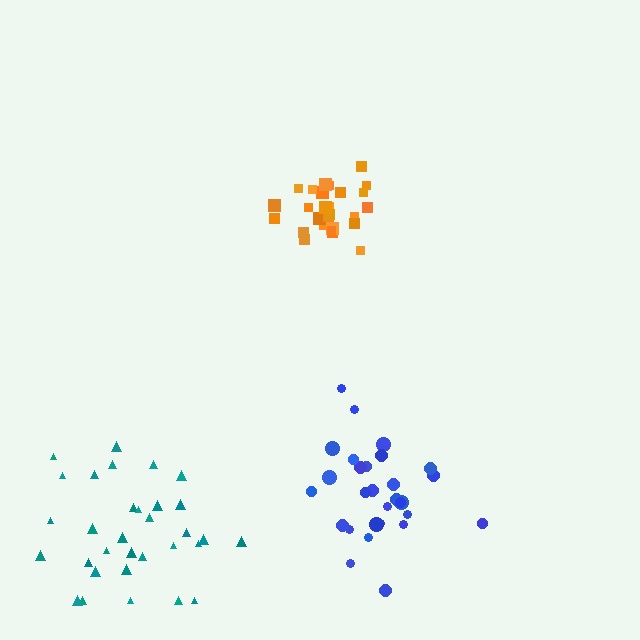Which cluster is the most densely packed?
Orange.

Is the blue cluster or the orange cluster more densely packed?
Orange.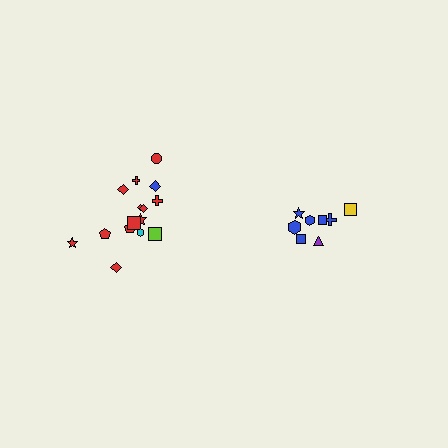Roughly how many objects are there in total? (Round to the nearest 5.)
Roughly 25 objects in total.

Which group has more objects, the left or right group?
The left group.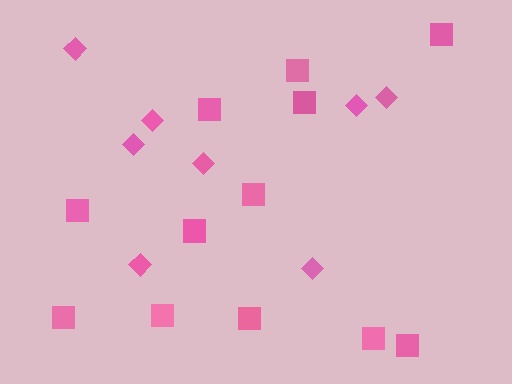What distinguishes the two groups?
There are 2 groups: one group of squares (12) and one group of diamonds (8).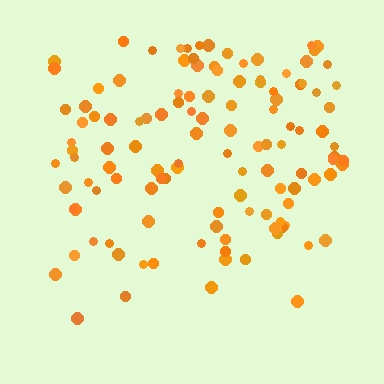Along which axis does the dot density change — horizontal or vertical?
Vertical.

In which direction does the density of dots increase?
From bottom to top, with the top side densest.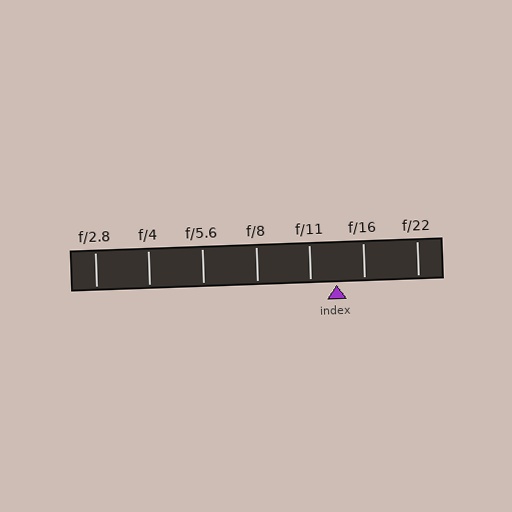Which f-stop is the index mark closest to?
The index mark is closest to f/11.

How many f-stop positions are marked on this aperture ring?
There are 7 f-stop positions marked.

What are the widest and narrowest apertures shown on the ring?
The widest aperture shown is f/2.8 and the narrowest is f/22.